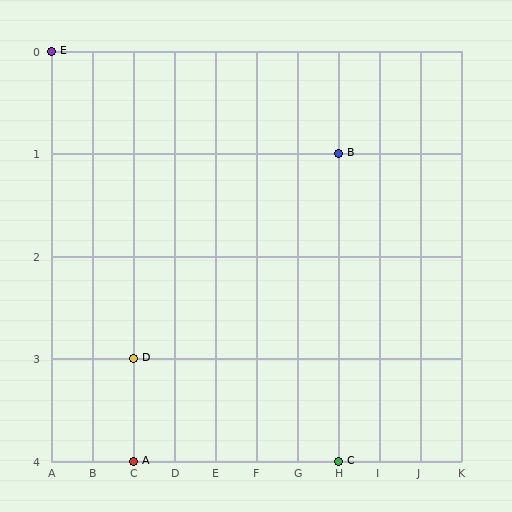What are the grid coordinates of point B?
Point B is at grid coordinates (H, 1).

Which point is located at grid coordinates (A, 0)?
Point E is at (A, 0).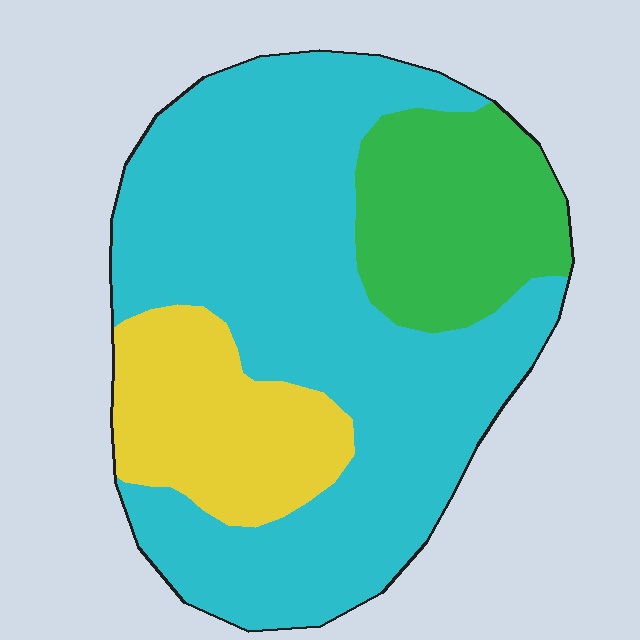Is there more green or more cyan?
Cyan.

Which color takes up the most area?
Cyan, at roughly 65%.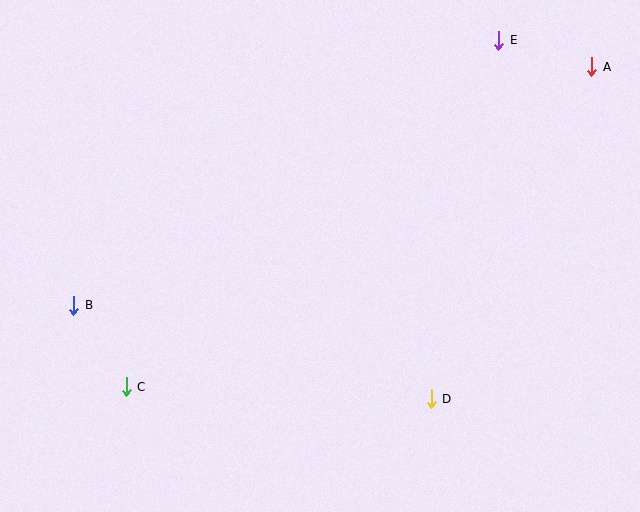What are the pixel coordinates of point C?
Point C is at (126, 387).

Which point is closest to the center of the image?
Point D at (431, 399) is closest to the center.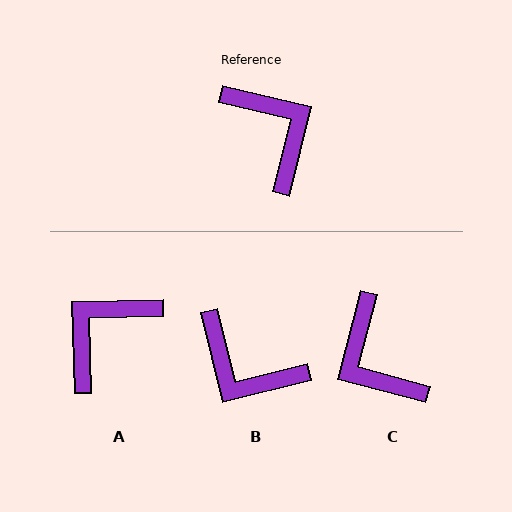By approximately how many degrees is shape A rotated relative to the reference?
Approximately 105 degrees counter-clockwise.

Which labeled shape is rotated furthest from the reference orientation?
C, about 179 degrees away.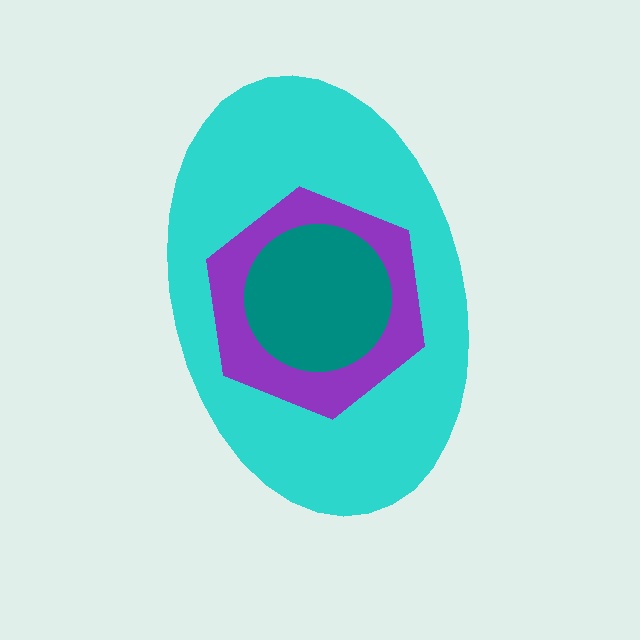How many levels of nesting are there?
3.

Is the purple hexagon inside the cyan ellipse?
Yes.